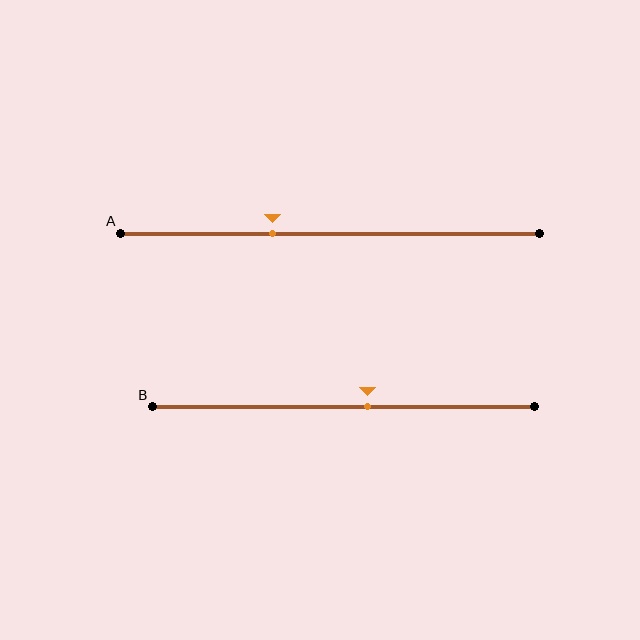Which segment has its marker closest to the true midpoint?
Segment B has its marker closest to the true midpoint.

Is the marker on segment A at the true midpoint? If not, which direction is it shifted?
No, the marker on segment A is shifted to the left by about 14% of the segment length.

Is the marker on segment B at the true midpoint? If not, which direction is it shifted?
No, the marker on segment B is shifted to the right by about 6% of the segment length.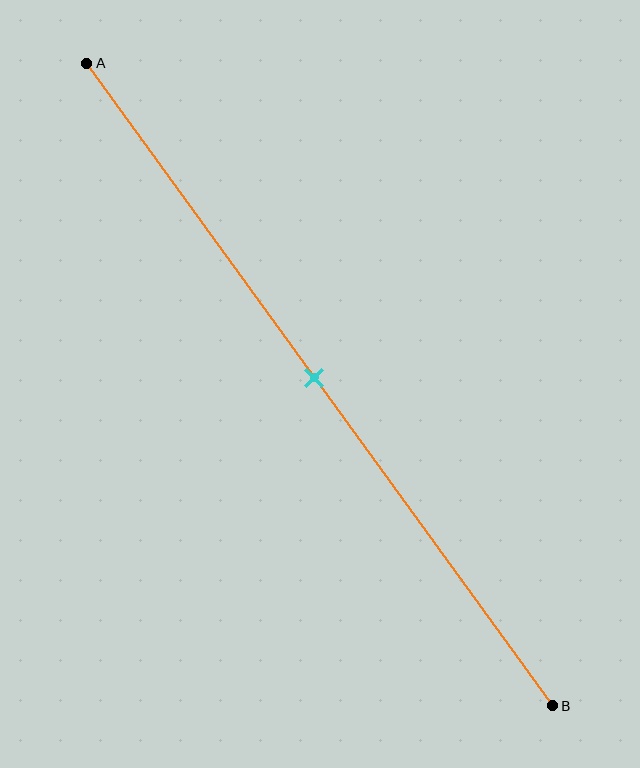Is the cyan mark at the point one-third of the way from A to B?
No, the mark is at about 50% from A, not at the 33% one-third point.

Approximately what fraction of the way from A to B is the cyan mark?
The cyan mark is approximately 50% of the way from A to B.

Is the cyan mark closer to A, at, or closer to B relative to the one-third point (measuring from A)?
The cyan mark is closer to point B than the one-third point of segment AB.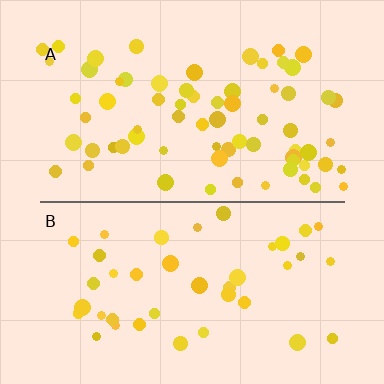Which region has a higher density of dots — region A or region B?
A (the top).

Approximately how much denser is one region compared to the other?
Approximately 1.7× — region A over region B.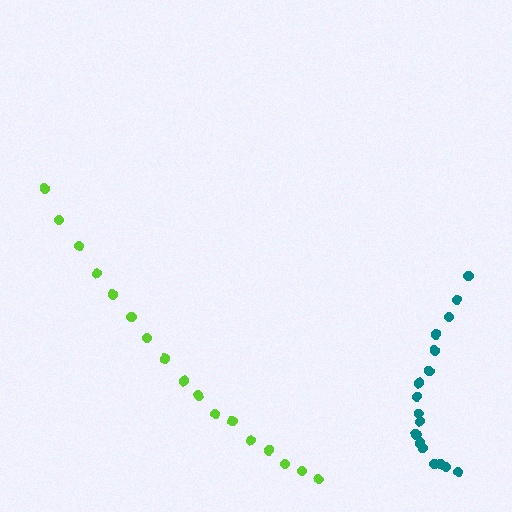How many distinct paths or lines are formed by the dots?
There are 2 distinct paths.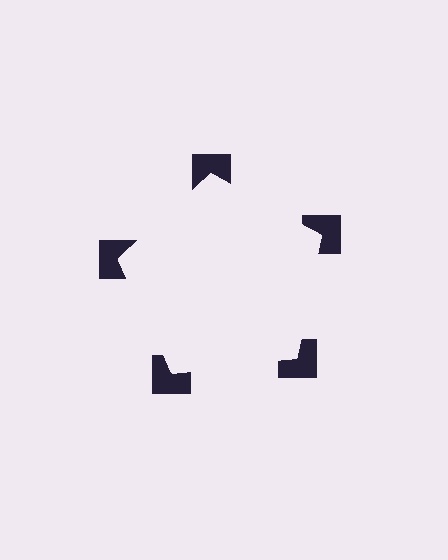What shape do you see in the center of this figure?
An illusory pentagon — its edges are inferred from the aligned wedge cuts in the notched squares, not physically drawn.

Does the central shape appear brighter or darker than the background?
It typically appears slightly brighter than the background, even though no actual brightness change is drawn.